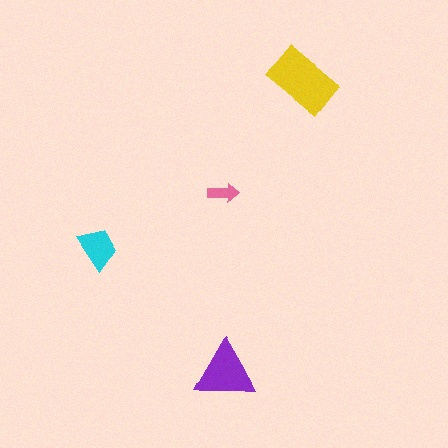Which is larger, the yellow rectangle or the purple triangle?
The yellow rectangle.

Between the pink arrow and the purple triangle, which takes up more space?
The purple triangle.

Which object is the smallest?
The pink arrow.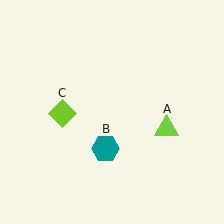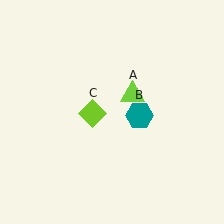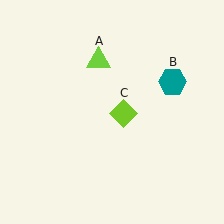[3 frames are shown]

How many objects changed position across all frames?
3 objects changed position: lime triangle (object A), teal hexagon (object B), lime diamond (object C).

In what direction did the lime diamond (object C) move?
The lime diamond (object C) moved right.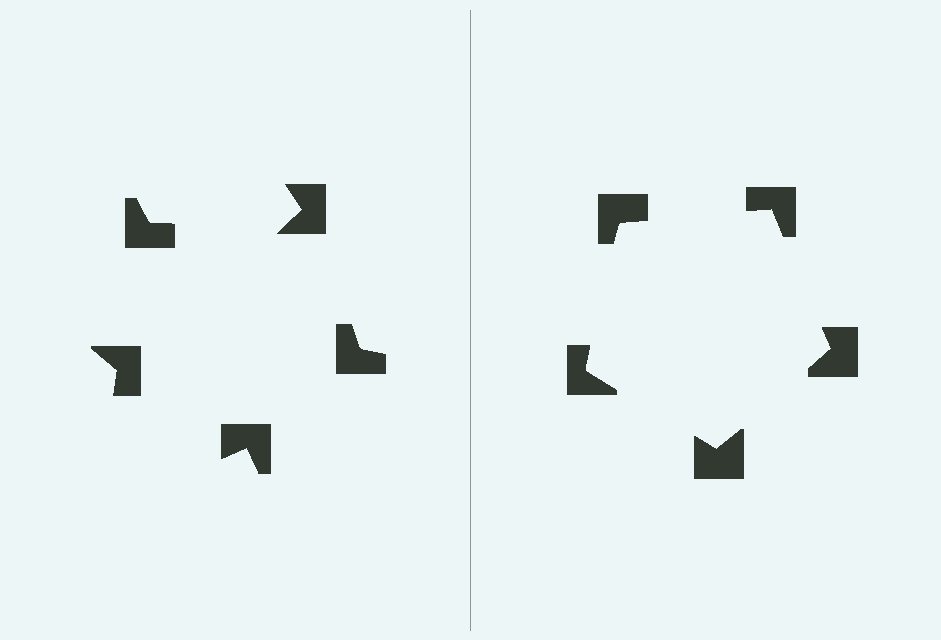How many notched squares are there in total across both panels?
10 — 5 on each side.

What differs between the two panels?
The notched squares are positioned identically on both sides; only the wedge orientations differ. On the right they align to a pentagon; on the left they are misaligned.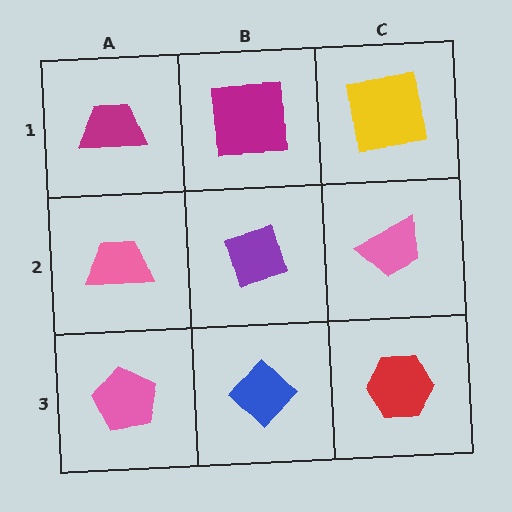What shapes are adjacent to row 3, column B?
A purple diamond (row 2, column B), a pink pentagon (row 3, column A), a red hexagon (row 3, column C).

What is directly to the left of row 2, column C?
A purple diamond.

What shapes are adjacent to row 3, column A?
A pink trapezoid (row 2, column A), a blue diamond (row 3, column B).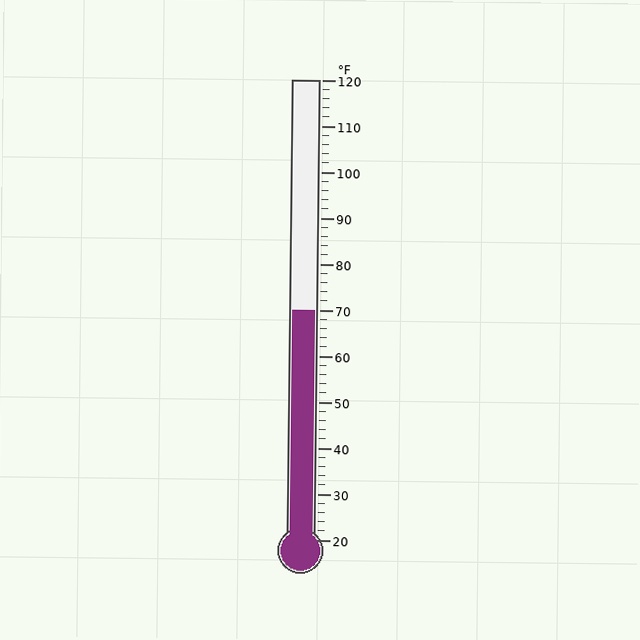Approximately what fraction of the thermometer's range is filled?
The thermometer is filled to approximately 50% of its range.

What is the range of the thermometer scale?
The thermometer scale ranges from 20°F to 120°F.